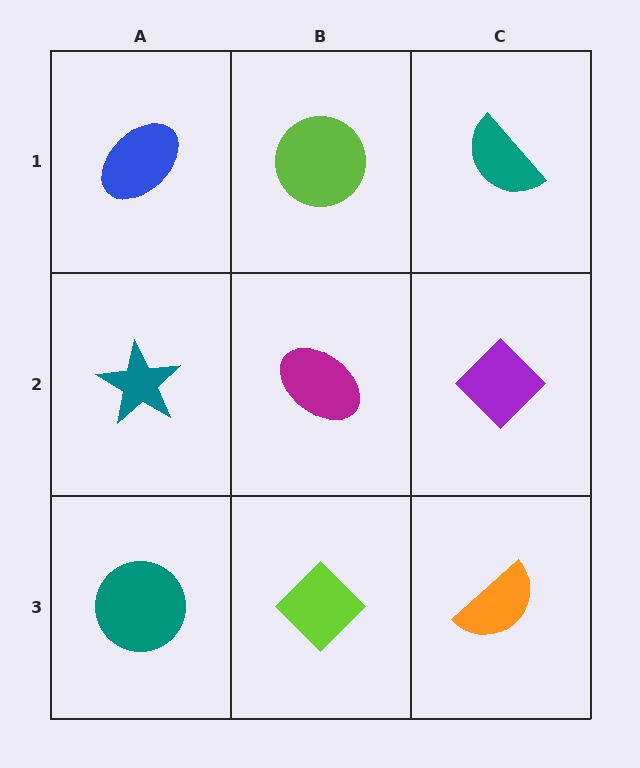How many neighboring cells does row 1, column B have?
3.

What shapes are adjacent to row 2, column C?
A teal semicircle (row 1, column C), an orange semicircle (row 3, column C), a magenta ellipse (row 2, column B).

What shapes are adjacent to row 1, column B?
A magenta ellipse (row 2, column B), a blue ellipse (row 1, column A), a teal semicircle (row 1, column C).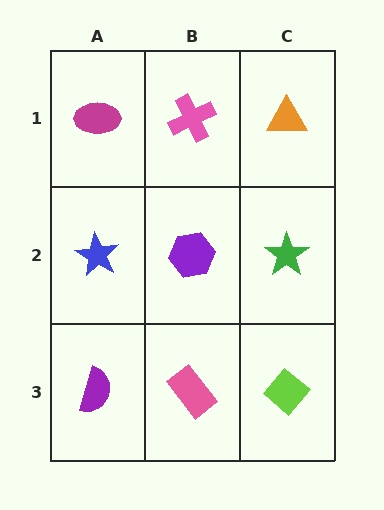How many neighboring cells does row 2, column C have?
3.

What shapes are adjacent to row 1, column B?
A purple hexagon (row 2, column B), a magenta ellipse (row 1, column A), an orange triangle (row 1, column C).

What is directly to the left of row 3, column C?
A pink rectangle.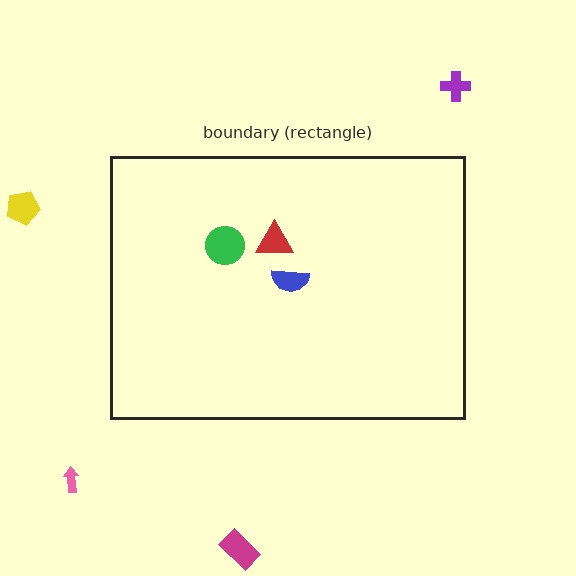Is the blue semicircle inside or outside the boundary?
Inside.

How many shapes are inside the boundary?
3 inside, 4 outside.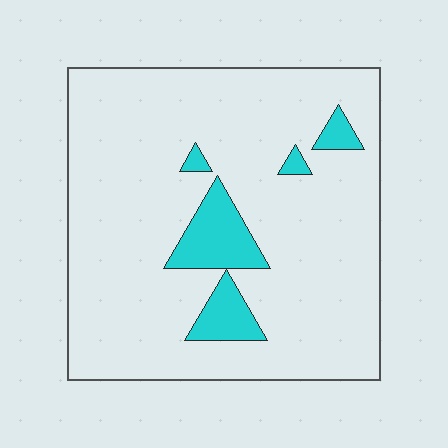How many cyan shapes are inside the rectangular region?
5.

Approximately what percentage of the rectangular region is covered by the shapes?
Approximately 10%.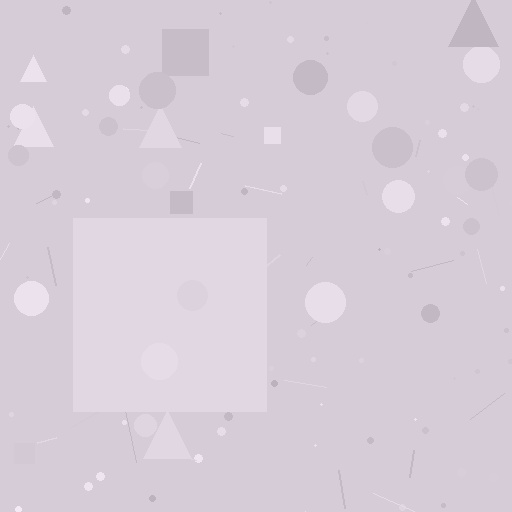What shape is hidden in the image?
A square is hidden in the image.